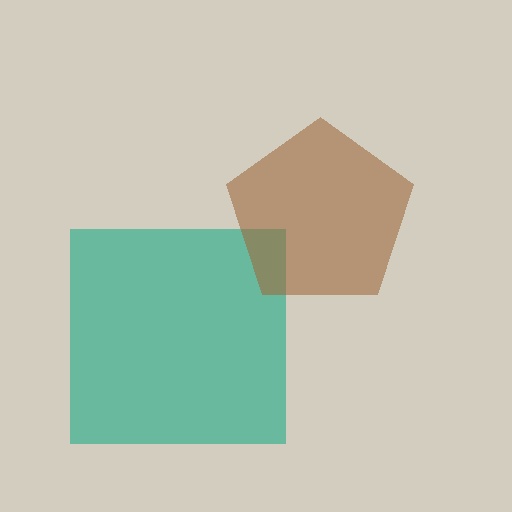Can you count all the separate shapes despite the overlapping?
Yes, there are 2 separate shapes.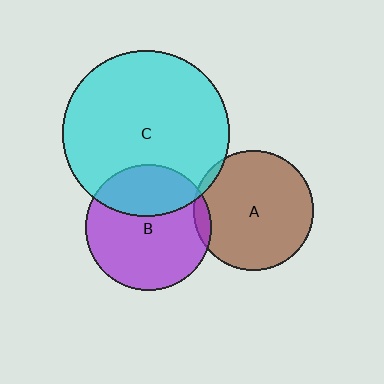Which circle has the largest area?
Circle C (cyan).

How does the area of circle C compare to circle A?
Approximately 1.9 times.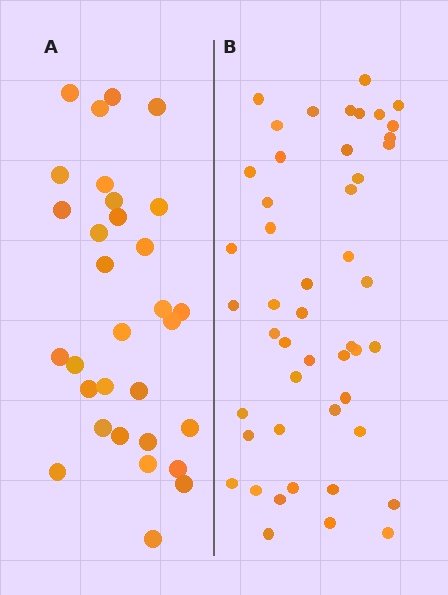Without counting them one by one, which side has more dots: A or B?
Region B (the right region) has more dots.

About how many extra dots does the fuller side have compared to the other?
Region B has approximately 15 more dots than region A.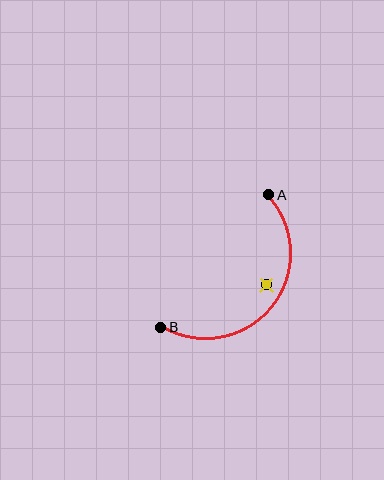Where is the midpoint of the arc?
The arc midpoint is the point on the curve farthest from the straight line joining A and B. It sits below and to the right of that line.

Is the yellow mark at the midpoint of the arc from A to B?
No — the yellow mark does not lie on the arc at all. It sits slightly inside the curve.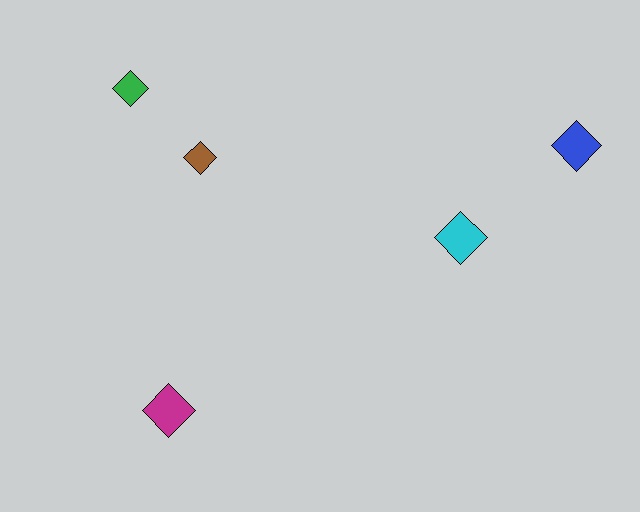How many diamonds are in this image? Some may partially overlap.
There are 5 diamonds.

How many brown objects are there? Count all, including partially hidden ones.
There is 1 brown object.